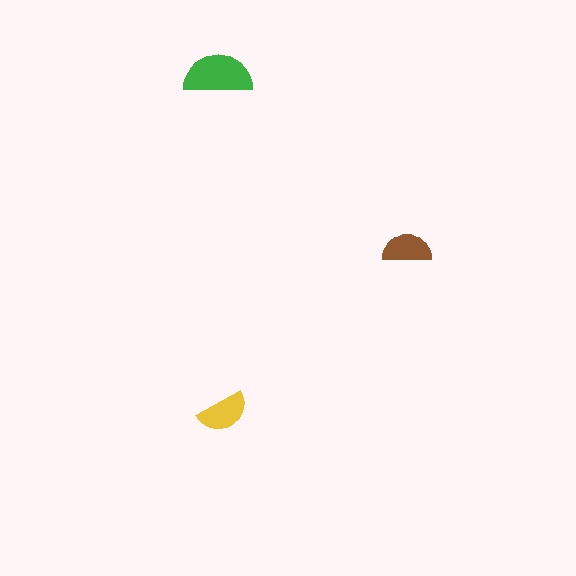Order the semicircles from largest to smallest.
the green one, the yellow one, the brown one.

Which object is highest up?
The green semicircle is topmost.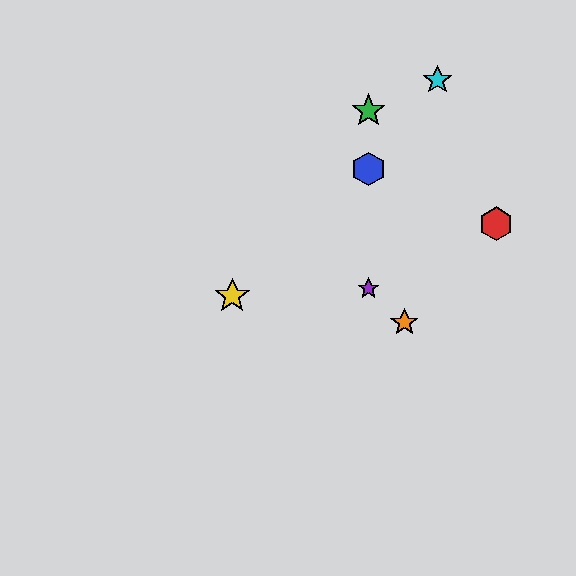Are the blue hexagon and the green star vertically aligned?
Yes, both are at x≈368.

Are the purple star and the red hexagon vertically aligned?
No, the purple star is at x≈368 and the red hexagon is at x≈496.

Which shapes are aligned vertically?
The blue hexagon, the green star, the purple star are aligned vertically.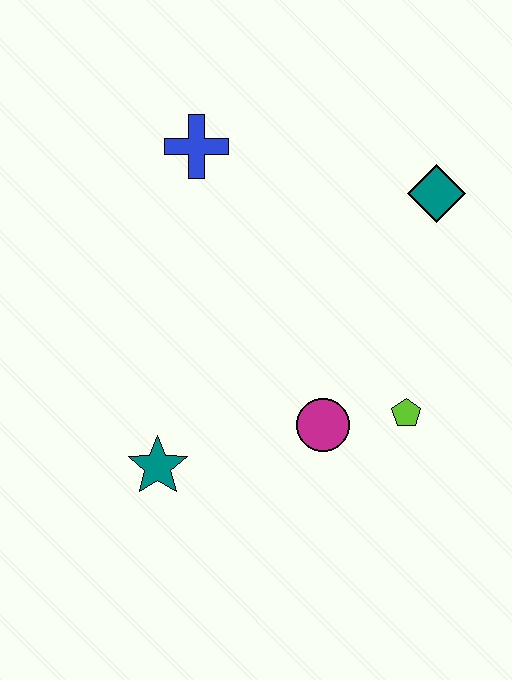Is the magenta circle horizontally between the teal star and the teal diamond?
Yes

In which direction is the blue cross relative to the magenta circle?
The blue cross is above the magenta circle.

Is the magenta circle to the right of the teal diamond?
No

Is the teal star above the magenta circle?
No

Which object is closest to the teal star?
The magenta circle is closest to the teal star.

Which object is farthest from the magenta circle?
The blue cross is farthest from the magenta circle.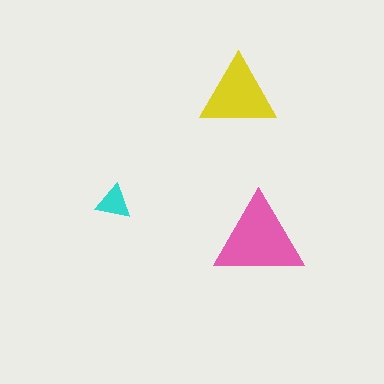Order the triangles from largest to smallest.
the pink one, the yellow one, the cyan one.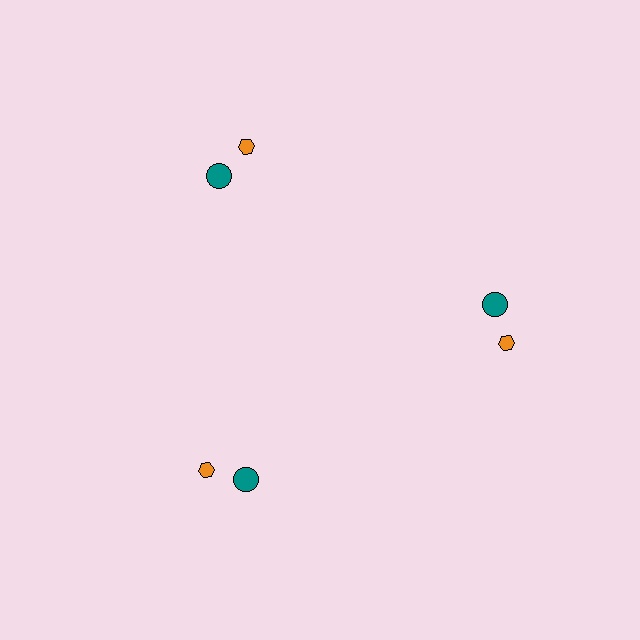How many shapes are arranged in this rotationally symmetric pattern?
There are 6 shapes, arranged in 3 groups of 2.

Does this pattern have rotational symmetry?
Yes, this pattern has 3-fold rotational symmetry. It looks the same after rotating 120 degrees around the center.